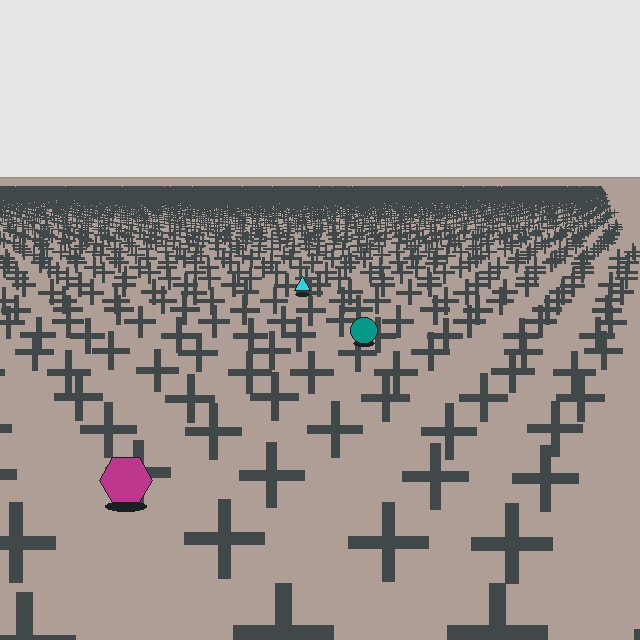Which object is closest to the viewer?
The magenta hexagon is closest. The texture marks near it are larger and more spread out.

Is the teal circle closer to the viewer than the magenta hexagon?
No. The magenta hexagon is closer — you can tell from the texture gradient: the ground texture is coarser near it.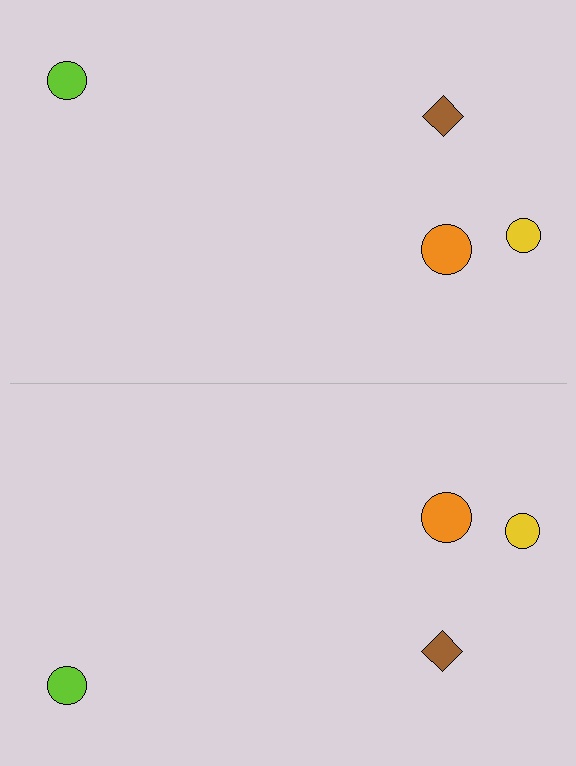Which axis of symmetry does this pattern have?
The pattern has a horizontal axis of symmetry running through the center of the image.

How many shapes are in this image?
There are 8 shapes in this image.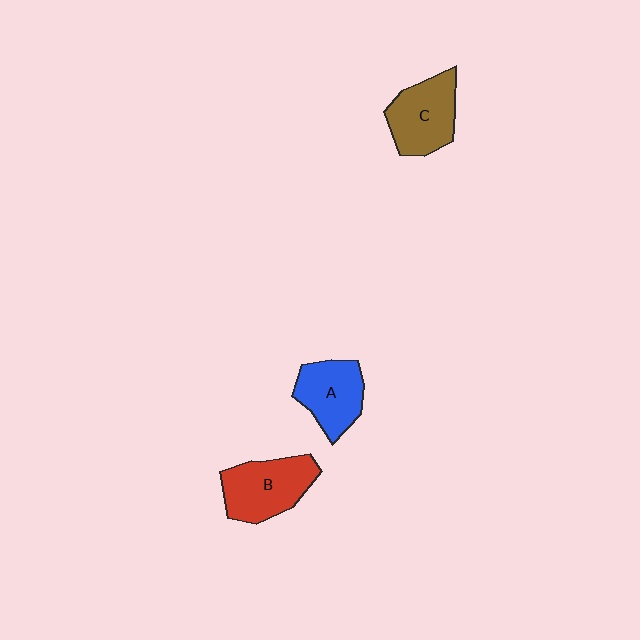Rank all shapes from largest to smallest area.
From largest to smallest: B (red), C (brown), A (blue).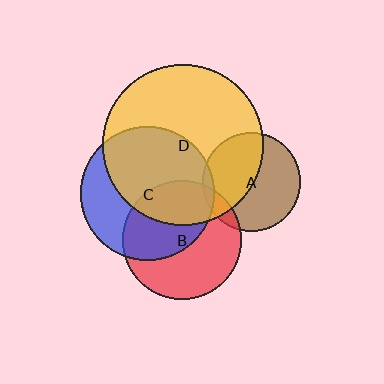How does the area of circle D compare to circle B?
Approximately 1.8 times.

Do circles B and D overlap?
Yes.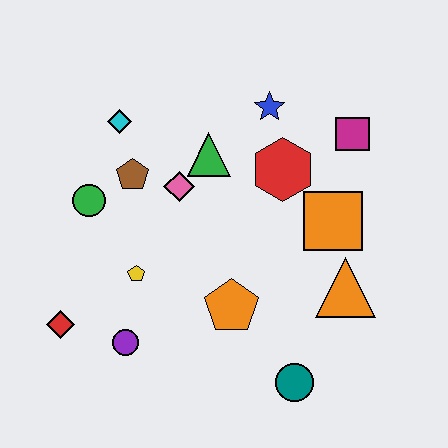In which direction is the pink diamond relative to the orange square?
The pink diamond is to the left of the orange square.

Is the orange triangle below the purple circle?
No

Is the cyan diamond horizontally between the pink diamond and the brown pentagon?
No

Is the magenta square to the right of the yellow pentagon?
Yes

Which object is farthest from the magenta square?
The red diamond is farthest from the magenta square.